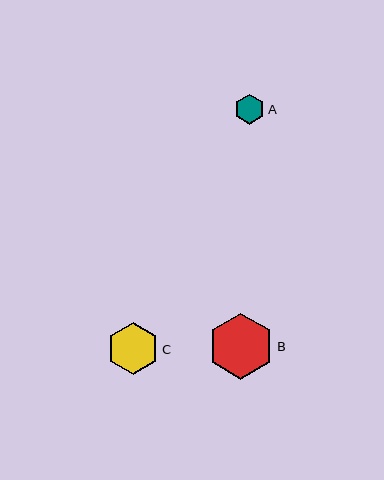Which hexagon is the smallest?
Hexagon A is the smallest with a size of approximately 30 pixels.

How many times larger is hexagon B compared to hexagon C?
Hexagon B is approximately 1.3 times the size of hexagon C.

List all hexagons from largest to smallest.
From largest to smallest: B, C, A.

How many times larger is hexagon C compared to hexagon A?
Hexagon C is approximately 1.7 times the size of hexagon A.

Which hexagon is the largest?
Hexagon B is the largest with a size of approximately 65 pixels.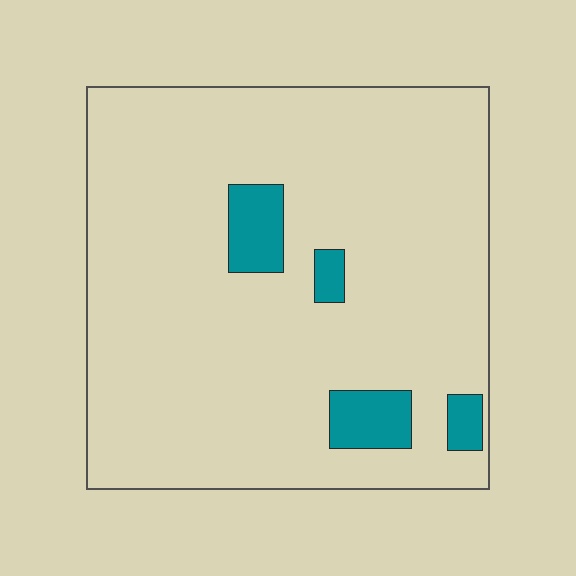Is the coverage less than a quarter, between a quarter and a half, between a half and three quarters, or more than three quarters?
Less than a quarter.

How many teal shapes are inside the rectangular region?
4.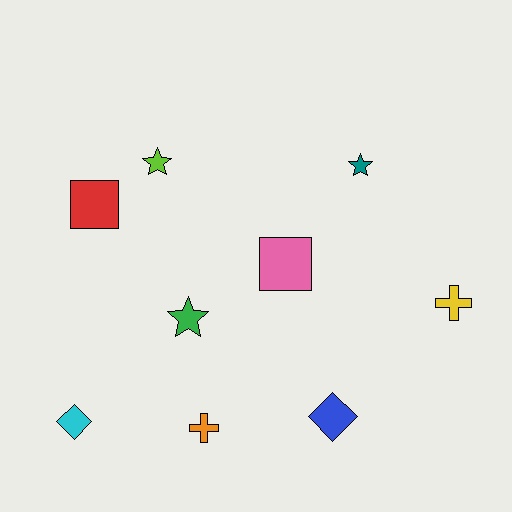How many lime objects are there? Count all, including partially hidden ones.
There is 1 lime object.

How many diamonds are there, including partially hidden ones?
There are 2 diamonds.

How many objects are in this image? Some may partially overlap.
There are 9 objects.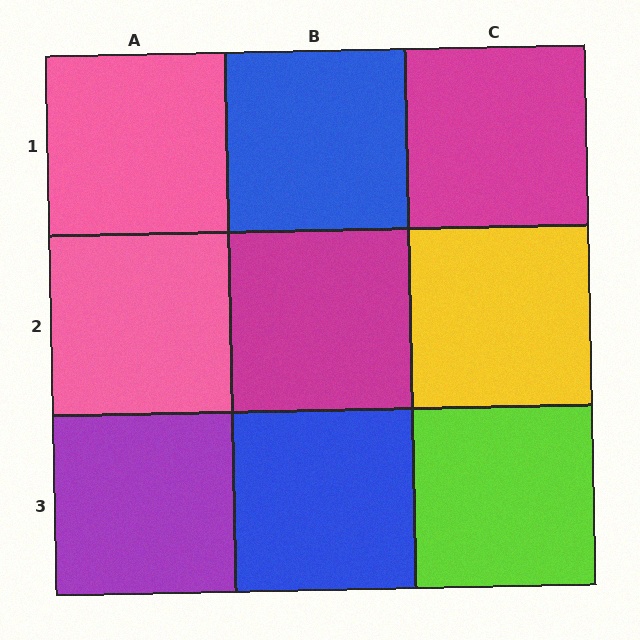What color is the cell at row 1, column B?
Blue.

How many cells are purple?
1 cell is purple.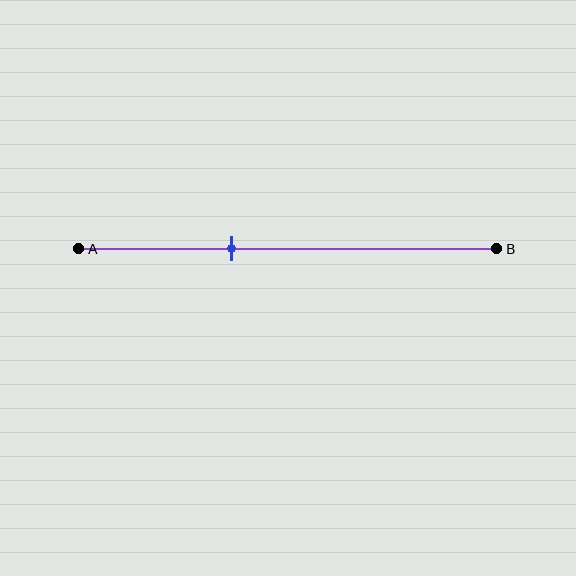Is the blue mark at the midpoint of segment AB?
No, the mark is at about 35% from A, not at the 50% midpoint.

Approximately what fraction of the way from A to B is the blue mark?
The blue mark is approximately 35% of the way from A to B.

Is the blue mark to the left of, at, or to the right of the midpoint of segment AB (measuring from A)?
The blue mark is to the left of the midpoint of segment AB.